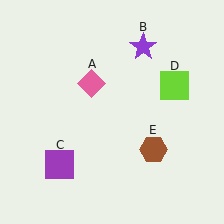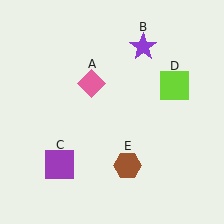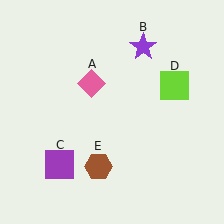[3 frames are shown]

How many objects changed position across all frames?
1 object changed position: brown hexagon (object E).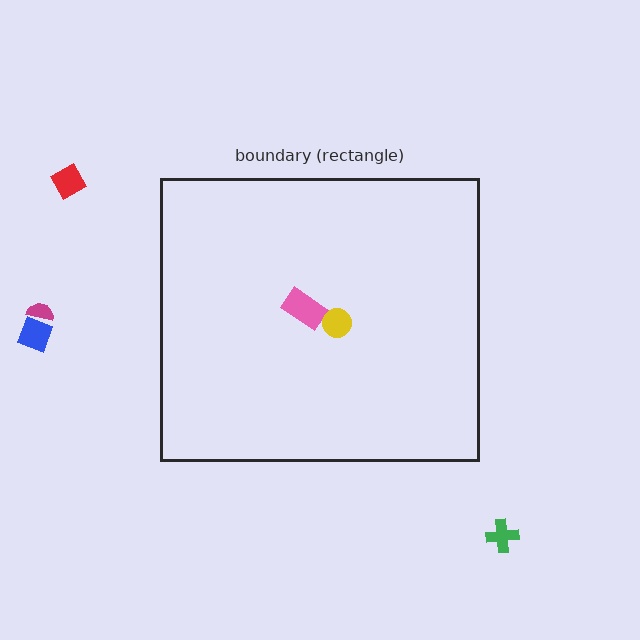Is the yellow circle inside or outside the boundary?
Inside.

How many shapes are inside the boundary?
2 inside, 4 outside.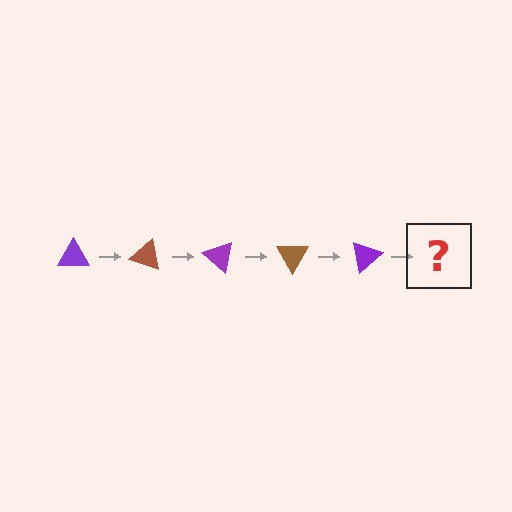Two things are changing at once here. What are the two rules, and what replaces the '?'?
The two rules are that it rotates 20 degrees each step and the color cycles through purple and brown. The '?' should be a brown triangle, rotated 100 degrees from the start.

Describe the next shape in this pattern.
It should be a brown triangle, rotated 100 degrees from the start.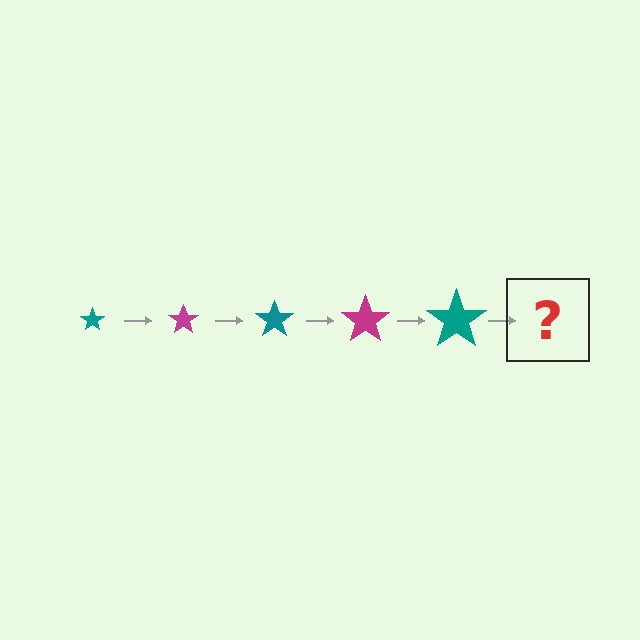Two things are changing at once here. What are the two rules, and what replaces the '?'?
The two rules are that the star grows larger each step and the color cycles through teal and magenta. The '?' should be a magenta star, larger than the previous one.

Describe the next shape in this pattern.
It should be a magenta star, larger than the previous one.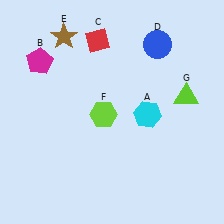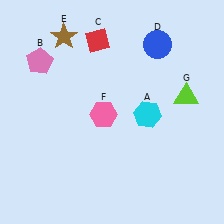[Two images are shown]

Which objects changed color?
B changed from magenta to pink. F changed from lime to pink.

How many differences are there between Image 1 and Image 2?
There are 2 differences between the two images.